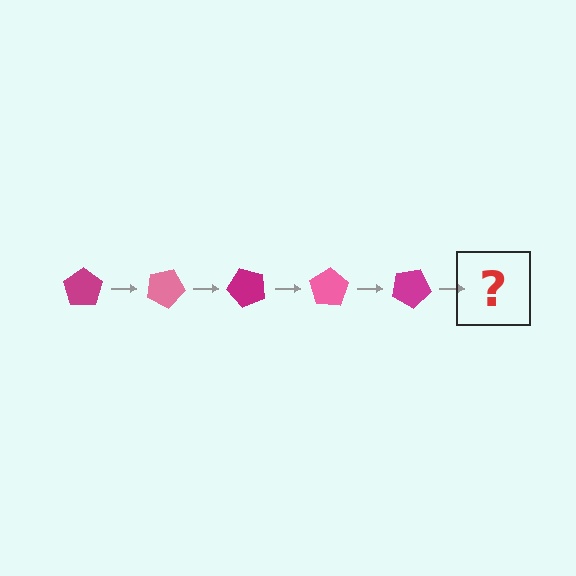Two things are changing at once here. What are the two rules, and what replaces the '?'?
The two rules are that it rotates 25 degrees each step and the color cycles through magenta and pink. The '?' should be a pink pentagon, rotated 125 degrees from the start.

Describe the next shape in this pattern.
It should be a pink pentagon, rotated 125 degrees from the start.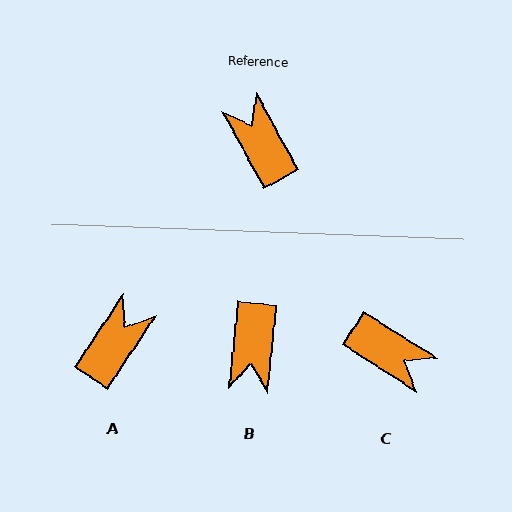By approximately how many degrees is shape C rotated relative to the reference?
Approximately 151 degrees clockwise.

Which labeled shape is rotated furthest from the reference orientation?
C, about 151 degrees away.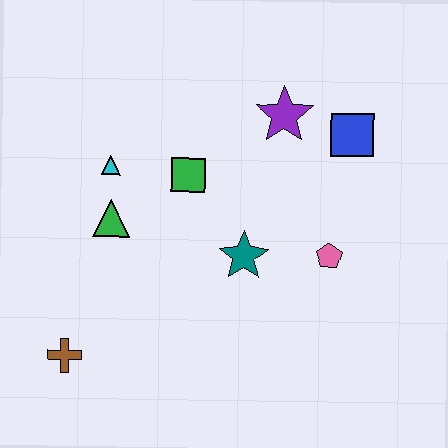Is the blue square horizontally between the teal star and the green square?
No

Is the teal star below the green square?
Yes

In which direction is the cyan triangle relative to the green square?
The cyan triangle is to the left of the green square.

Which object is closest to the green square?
The cyan triangle is closest to the green square.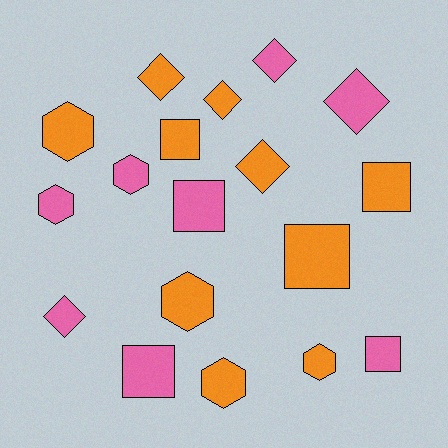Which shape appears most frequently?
Diamond, with 6 objects.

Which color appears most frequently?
Orange, with 10 objects.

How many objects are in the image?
There are 18 objects.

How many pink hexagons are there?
There are 2 pink hexagons.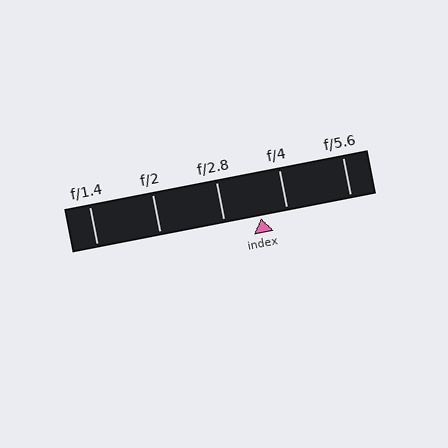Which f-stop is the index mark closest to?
The index mark is closest to f/4.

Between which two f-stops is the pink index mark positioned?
The index mark is between f/2.8 and f/4.